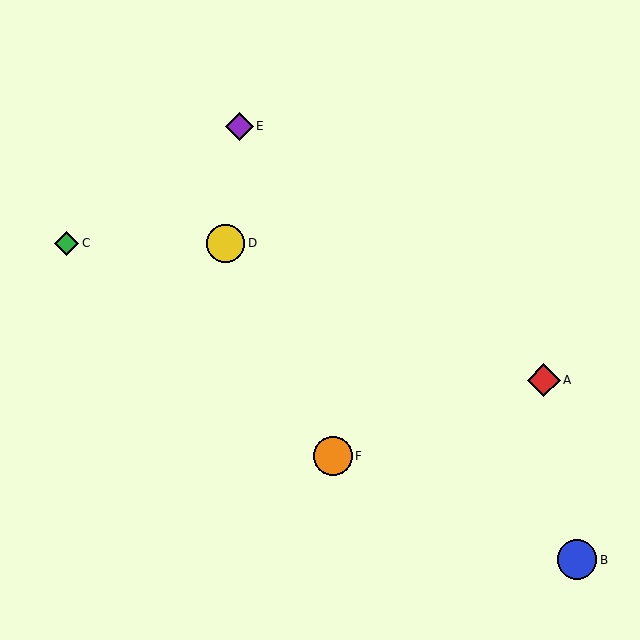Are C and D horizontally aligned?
Yes, both are at y≈243.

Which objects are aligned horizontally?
Objects C, D are aligned horizontally.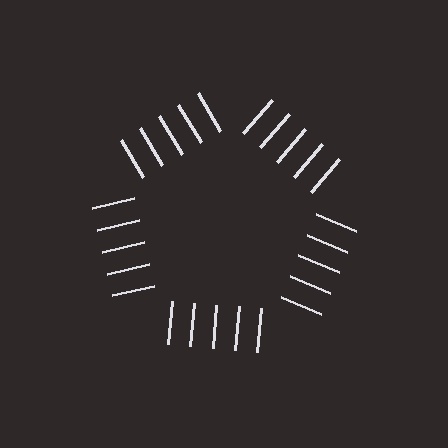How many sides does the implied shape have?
5 sides — the line-ends trace a pentagon.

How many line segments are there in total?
25 — 5 along each of the 5 edges.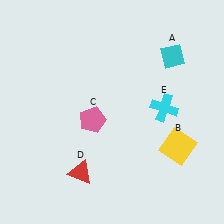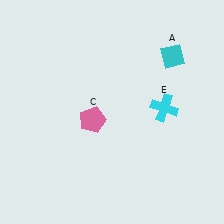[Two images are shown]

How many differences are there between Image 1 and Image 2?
There are 2 differences between the two images.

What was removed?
The red triangle (D), the yellow square (B) were removed in Image 2.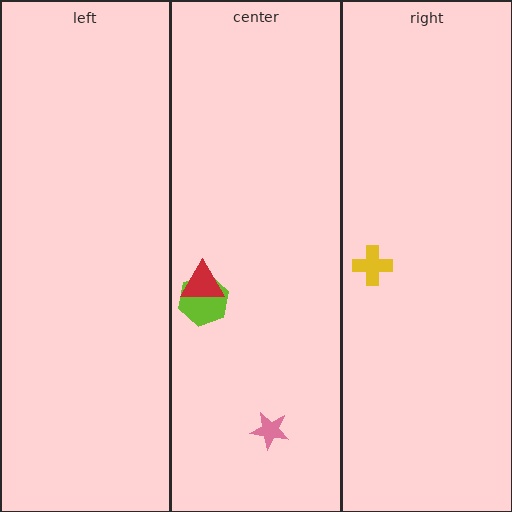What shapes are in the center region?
The pink star, the lime hexagon, the red triangle.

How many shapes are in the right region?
1.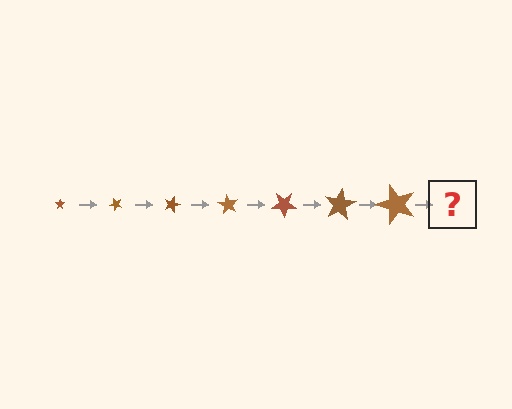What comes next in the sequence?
The next element should be a star, larger than the previous one and rotated 315 degrees from the start.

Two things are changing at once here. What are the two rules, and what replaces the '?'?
The two rules are that the star grows larger each step and it rotates 45 degrees each step. The '?' should be a star, larger than the previous one and rotated 315 degrees from the start.